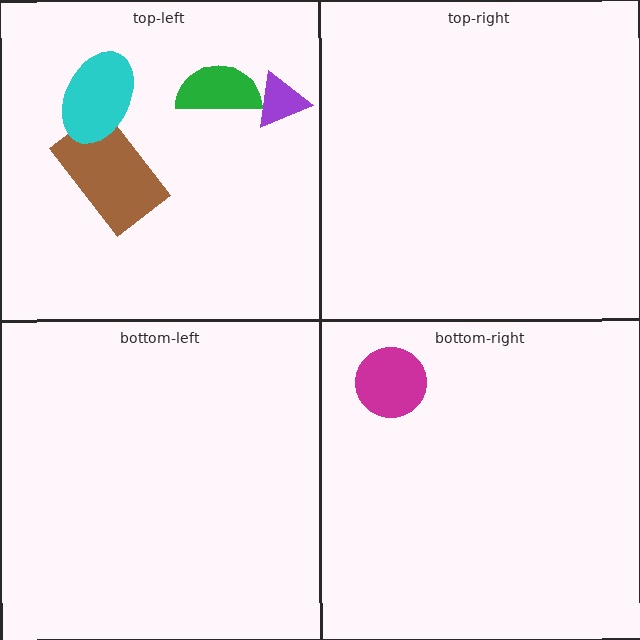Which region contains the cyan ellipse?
The top-left region.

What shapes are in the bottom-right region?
The magenta circle.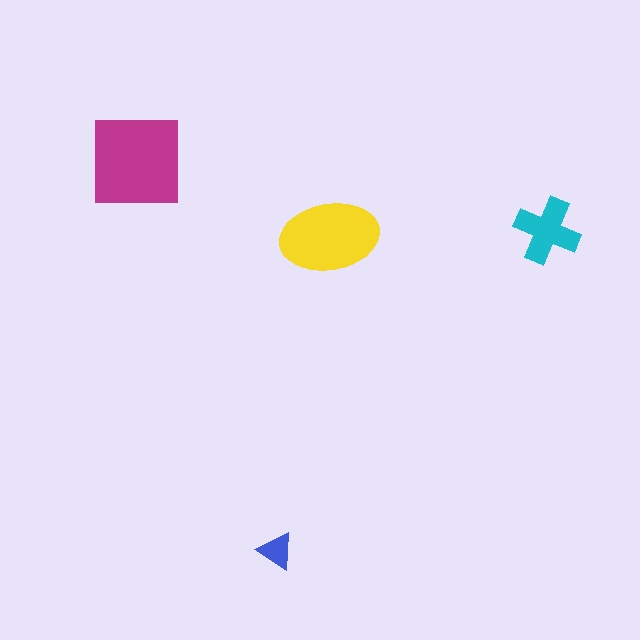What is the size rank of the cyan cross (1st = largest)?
3rd.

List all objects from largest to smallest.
The magenta square, the yellow ellipse, the cyan cross, the blue triangle.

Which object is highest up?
The magenta square is topmost.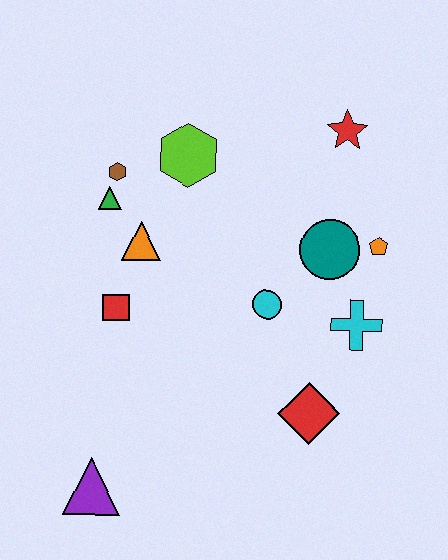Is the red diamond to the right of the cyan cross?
No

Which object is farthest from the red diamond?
The brown hexagon is farthest from the red diamond.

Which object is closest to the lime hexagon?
The brown hexagon is closest to the lime hexagon.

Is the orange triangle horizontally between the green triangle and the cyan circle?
Yes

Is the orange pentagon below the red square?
No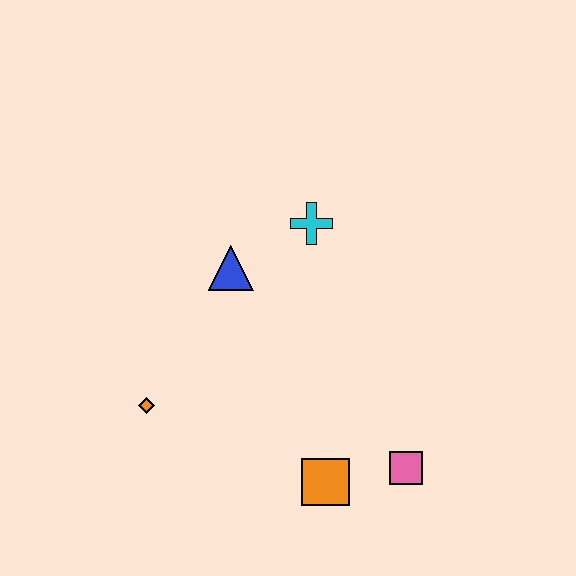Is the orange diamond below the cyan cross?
Yes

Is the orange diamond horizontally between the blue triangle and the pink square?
No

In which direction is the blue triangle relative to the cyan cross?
The blue triangle is to the left of the cyan cross.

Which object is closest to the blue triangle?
The cyan cross is closest to the blue triangle.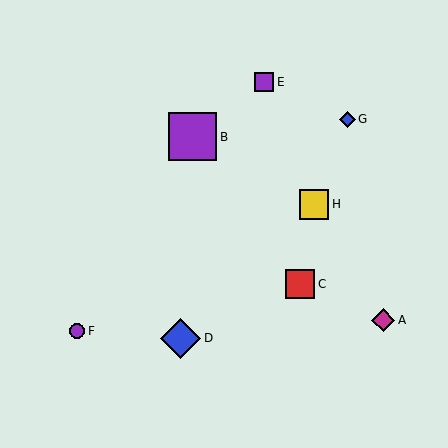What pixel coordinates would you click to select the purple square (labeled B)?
Click at (193, 137) to select the purple square B.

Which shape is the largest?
The purple square (labeled B) is the largest.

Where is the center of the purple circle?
The center of the purple circle is at (77, 331).